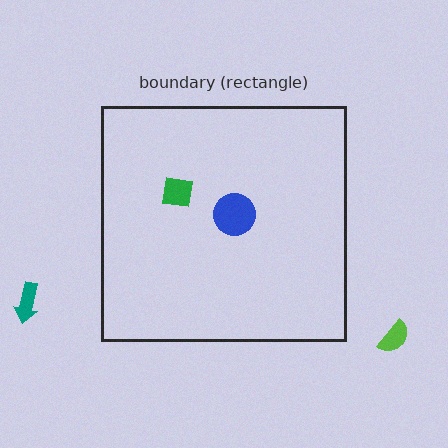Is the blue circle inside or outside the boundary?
Inside.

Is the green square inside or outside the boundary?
Inside.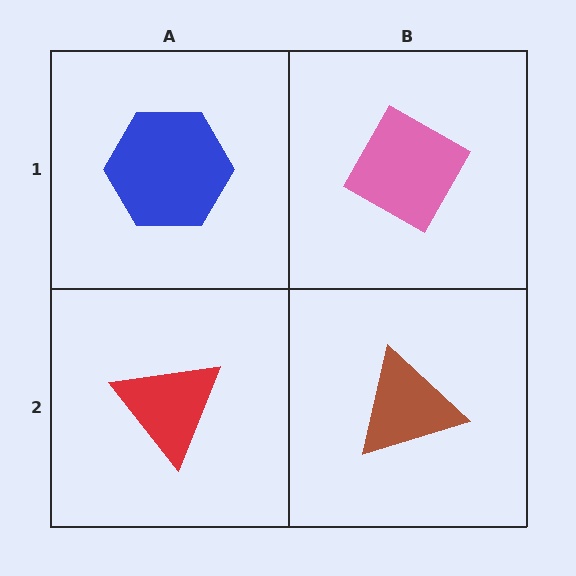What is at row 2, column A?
A red triangle.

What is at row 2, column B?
A brown triangle.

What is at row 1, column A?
A blue hexagon.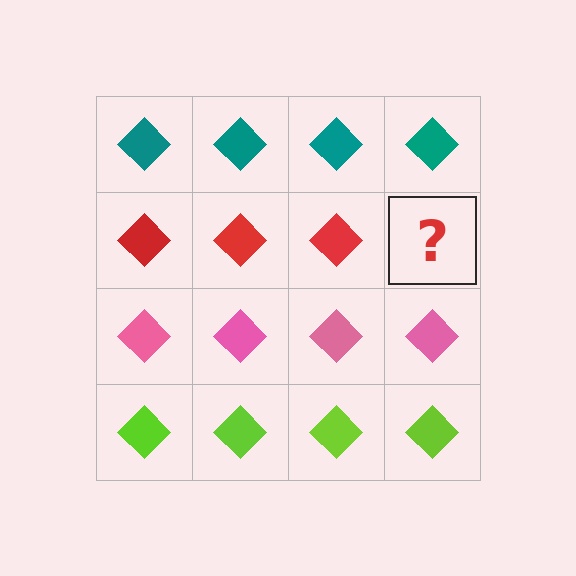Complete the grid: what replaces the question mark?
The question mark should be replaced with a red diamond.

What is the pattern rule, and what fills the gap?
The rule is that each row has a consistent color. The gap should be filled with a red diamond.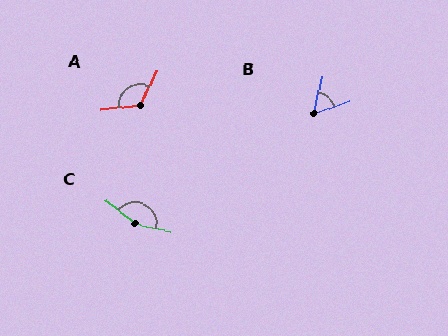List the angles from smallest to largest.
B (58°), A (123°), C (154°).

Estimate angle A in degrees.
Approximately 123 degrees.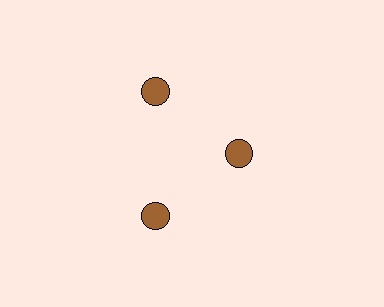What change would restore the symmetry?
The symmetry would be restored by moving it outward, back onto the ring so that all 3 circles sit at equal angles and equal distance from the center.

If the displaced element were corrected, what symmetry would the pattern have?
It would have 3-fold rotational symmetry — the pattern would map onto itself every 120 degrees.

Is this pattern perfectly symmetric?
No. The 3 brown circles are arranged in a ring, but one element near the 3 o'clock position is pulled inward toward the center, breaking the 3-fold rotational symmetry.